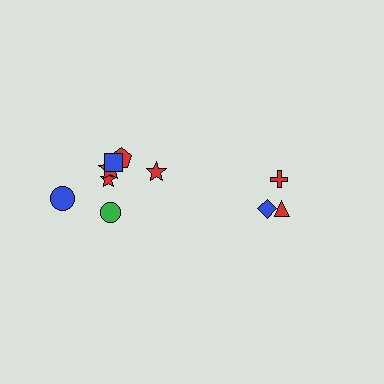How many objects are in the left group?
There are 7 objects.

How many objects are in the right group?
There are 3 objects.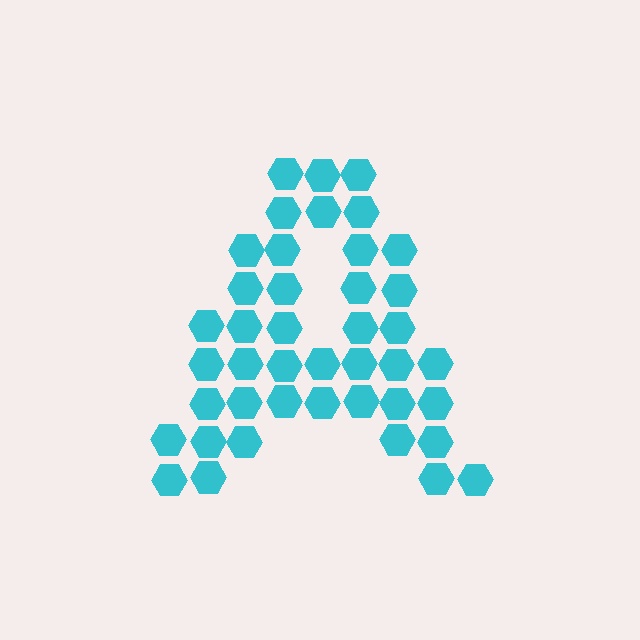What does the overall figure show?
The overall figure shows the letter A.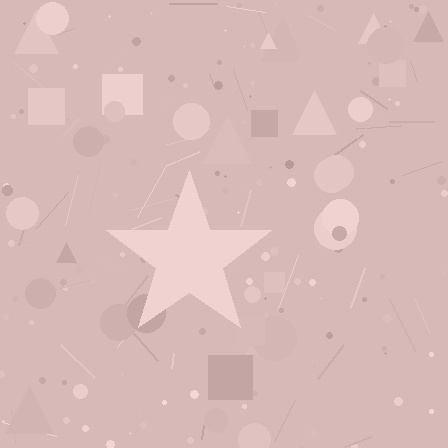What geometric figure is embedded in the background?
A star is embedded in the background.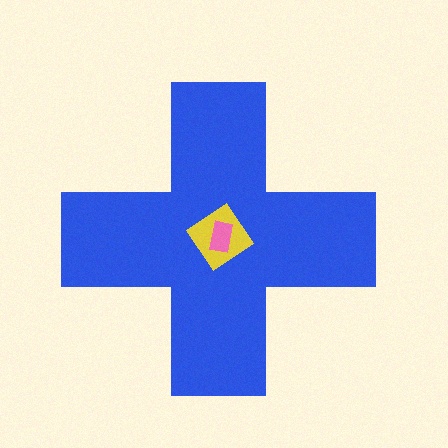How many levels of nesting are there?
3.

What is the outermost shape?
The blue cross.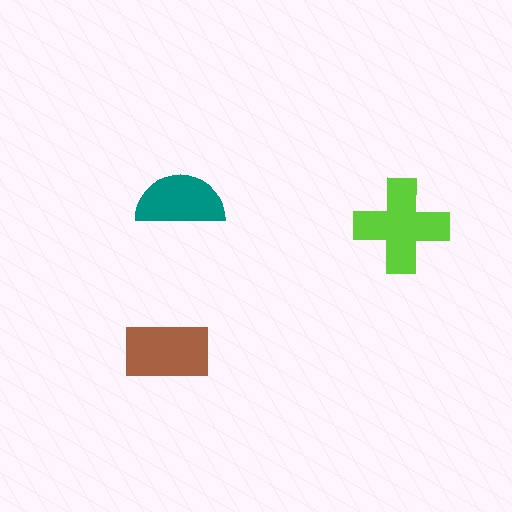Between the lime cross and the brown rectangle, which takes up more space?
The lime cross.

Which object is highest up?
The teal semicircle is topmost.